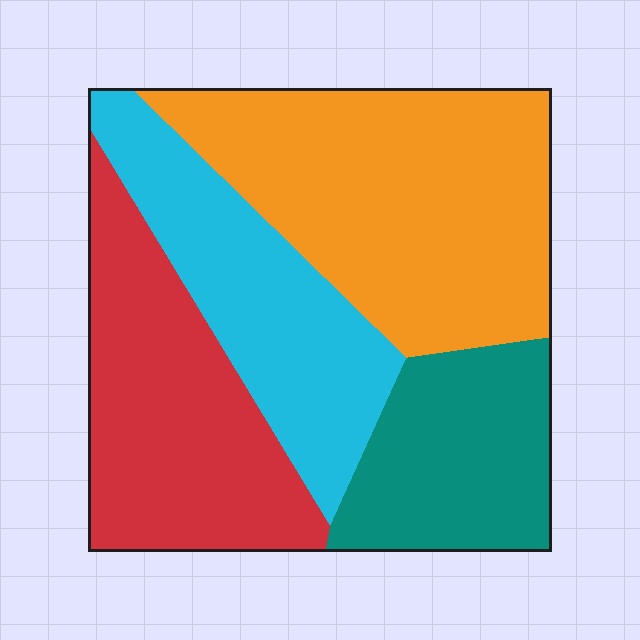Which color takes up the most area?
Orange, at roughly 35%.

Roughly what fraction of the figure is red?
Red covers roughly 25% of the figure.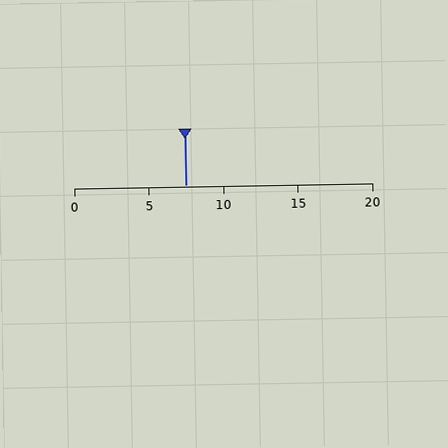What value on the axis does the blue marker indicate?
The marker indicates approximately 7.5.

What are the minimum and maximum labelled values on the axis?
The axis runs from 0 to 20.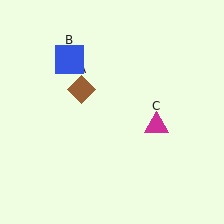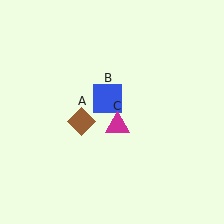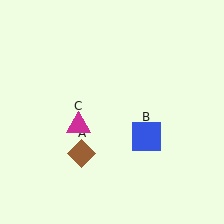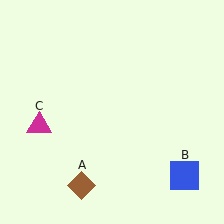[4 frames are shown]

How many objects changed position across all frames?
3 objects changed position: brown diamond (object A), blue square (object B), magenta triangle (object C).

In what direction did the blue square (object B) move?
The blue square (object B) moved down and to the right.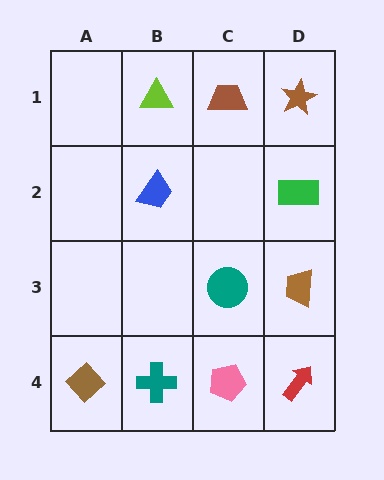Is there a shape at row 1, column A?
No, that cell is empty.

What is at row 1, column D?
A brown star.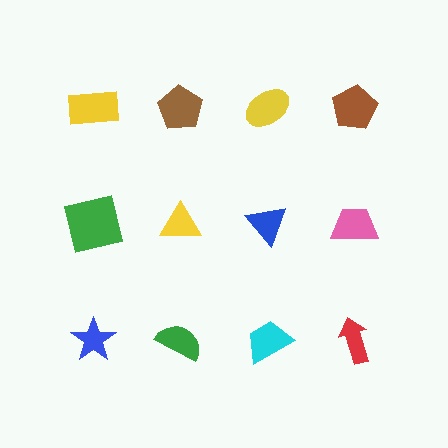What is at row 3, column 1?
A blue star.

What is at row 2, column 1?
A green square.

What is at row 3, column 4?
A red arrow.